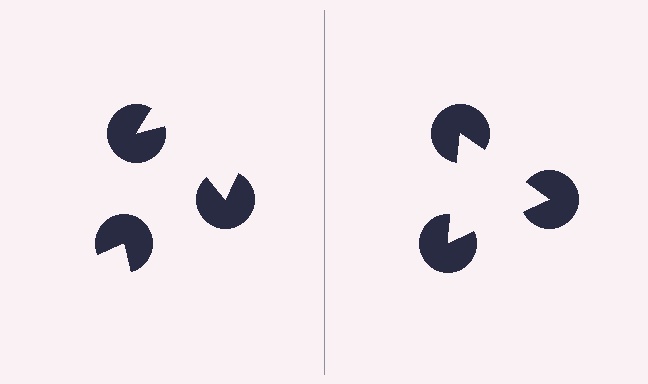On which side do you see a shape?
An illusory triangle appears on the right side. On the left side the wedge cuts are rotated, so no coherent shape forms.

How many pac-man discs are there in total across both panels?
6 — 3 on each side.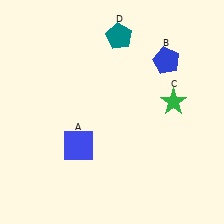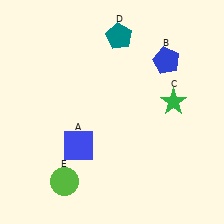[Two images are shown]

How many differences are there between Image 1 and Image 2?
There is 1 difference between the two images.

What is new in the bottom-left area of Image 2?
A lime circle (E) was added in the bottom-left area of Image 2.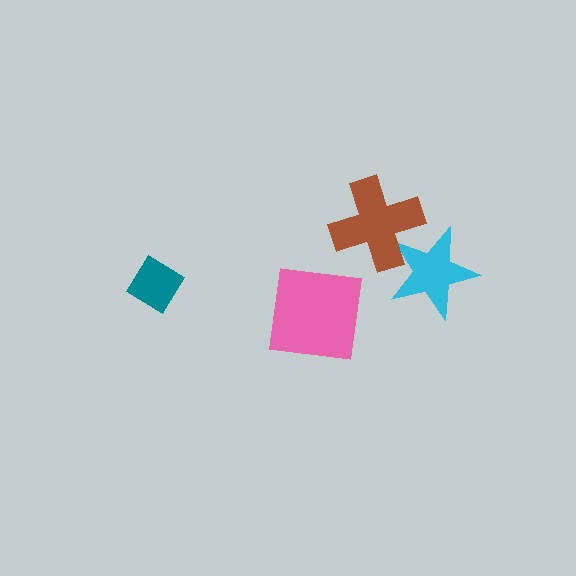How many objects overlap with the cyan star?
1 object overlaps with the cyan star.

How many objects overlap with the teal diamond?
0 objects overlap with the teal diamond.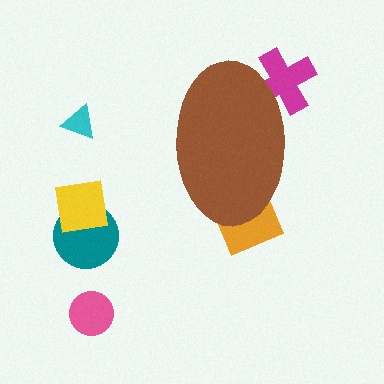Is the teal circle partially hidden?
No, the teal circle is fully visible.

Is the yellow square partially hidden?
No, the yellow square is fully visible.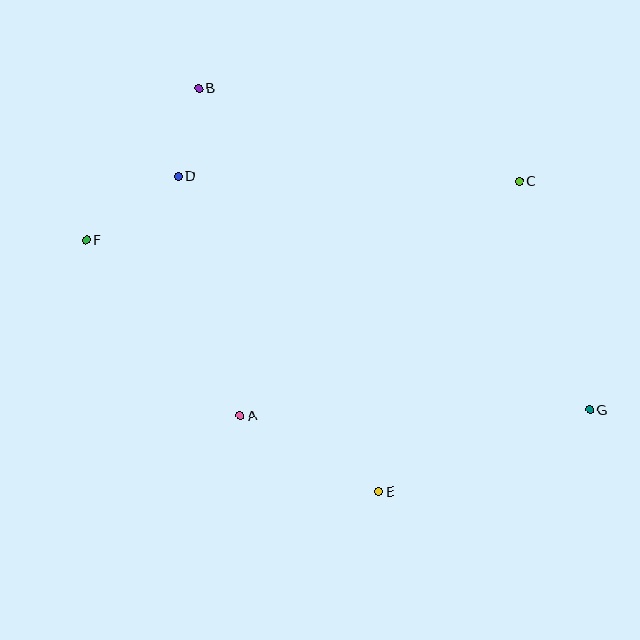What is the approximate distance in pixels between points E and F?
The distance between E and F is approximately 386 pixels.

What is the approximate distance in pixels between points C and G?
The distance between C and G is approximately 239 pixels.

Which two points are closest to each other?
Points B and D are closest to each other.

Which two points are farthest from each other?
Points F and G are farthest from each other.